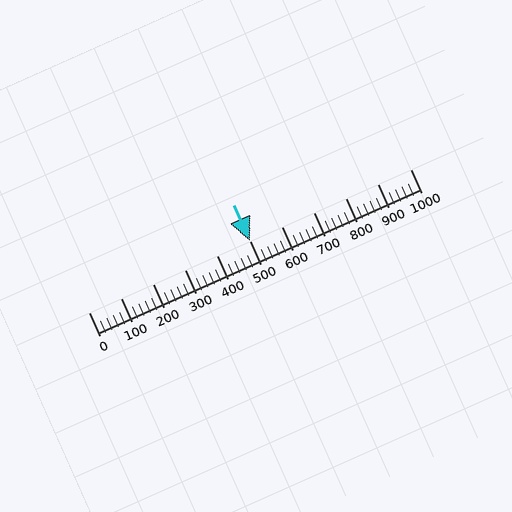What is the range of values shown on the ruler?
The ruler shows values from 0 to 1000.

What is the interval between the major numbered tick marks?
The major tick marks are spaced 100 units apart.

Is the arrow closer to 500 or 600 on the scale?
The arrow is closer to 500.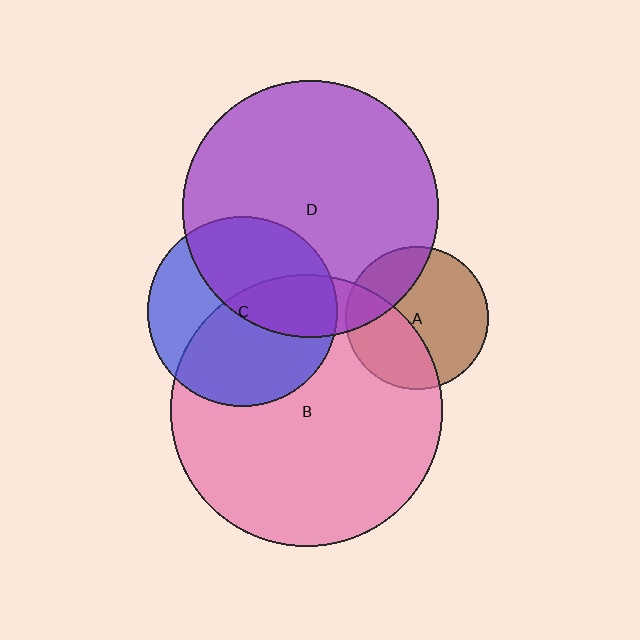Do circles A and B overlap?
Yes.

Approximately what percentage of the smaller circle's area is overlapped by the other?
Approximately 35%.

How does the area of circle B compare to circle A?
Approximately 3.6 times.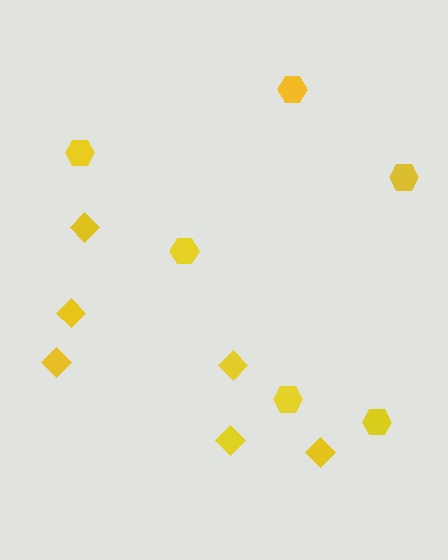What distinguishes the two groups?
There are 2 groups: one group of hexagons (6) and one group of diamonds (6).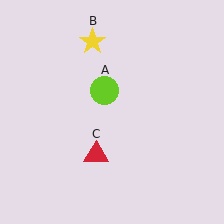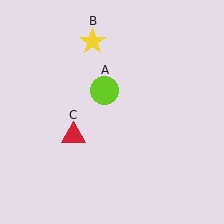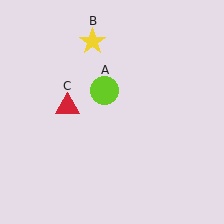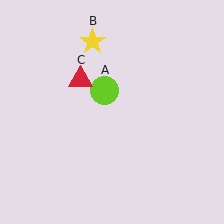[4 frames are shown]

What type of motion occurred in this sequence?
The red triangle (object C) rotated clockwise around the center of the scene.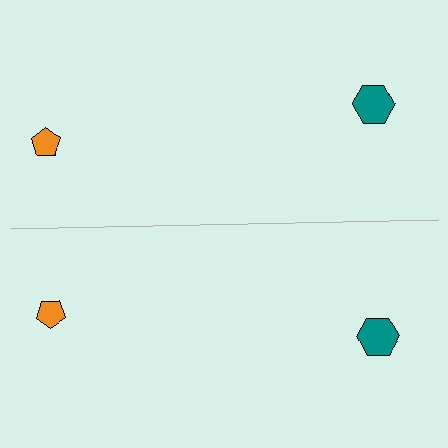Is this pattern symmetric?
Yes, this pattern has bilateral (reflection) symmetry.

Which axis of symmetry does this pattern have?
The pattern has a horizontal axis of symmetry running through the center of the image.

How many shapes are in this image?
There are 4 shapes in this image.